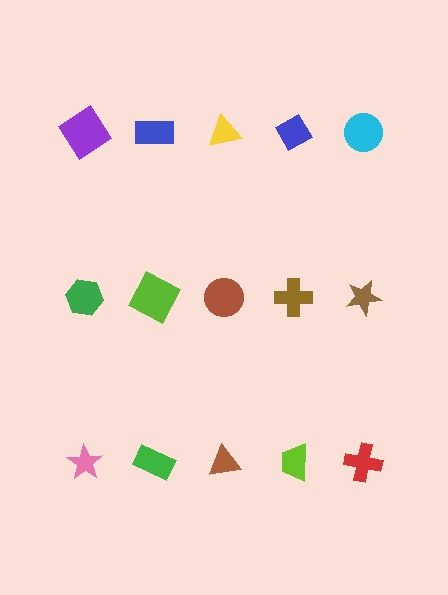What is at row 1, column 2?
A blue rectangle.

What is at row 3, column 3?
A brown triangle.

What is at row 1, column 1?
A purple diamond.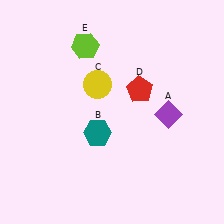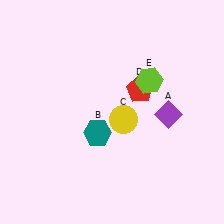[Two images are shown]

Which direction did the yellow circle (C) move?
The yellow circle (C) moved down.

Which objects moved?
The objects that moved are: the yellow circle (C), the lime hexagon (E).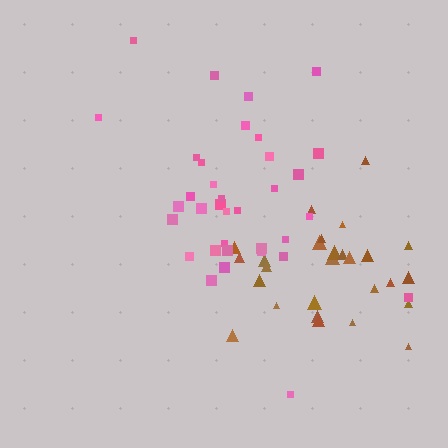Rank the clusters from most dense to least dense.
brown, pink.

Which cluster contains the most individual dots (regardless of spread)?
Pink (35).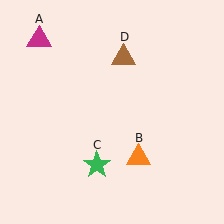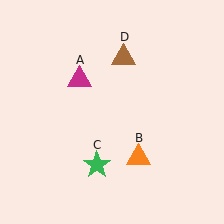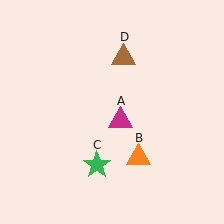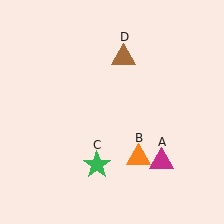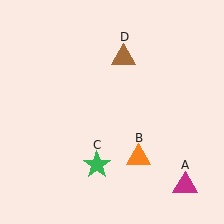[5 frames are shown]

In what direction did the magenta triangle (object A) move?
The magenta triangle (object A) moved down and to the right.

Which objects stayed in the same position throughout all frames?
Orange triangle (object B) and green star (object C) and brown triangle (object D) remained stationary.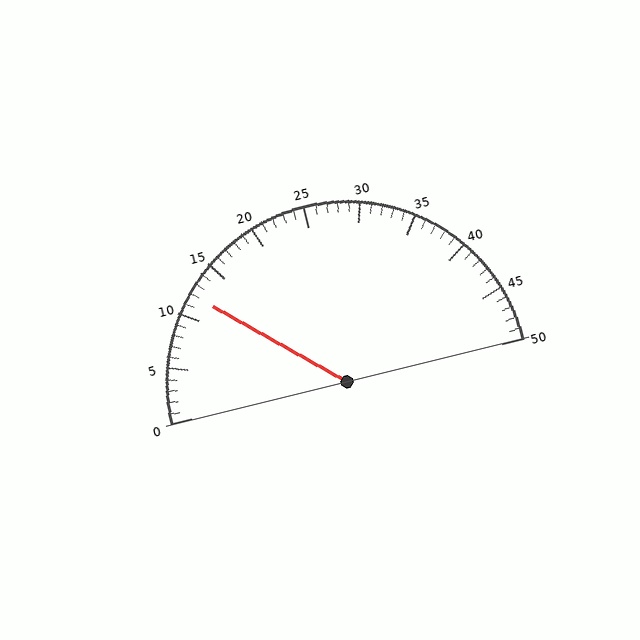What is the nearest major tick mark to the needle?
The nearest major tick mark is 10.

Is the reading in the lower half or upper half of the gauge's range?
The reading is in the lower half of the range (0 to 50).